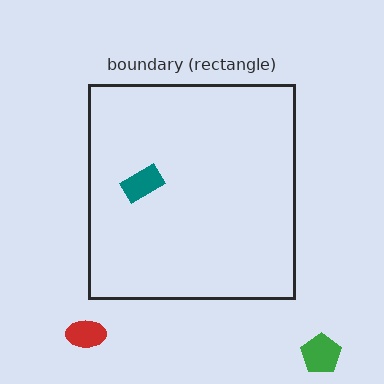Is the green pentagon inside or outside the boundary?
Outside.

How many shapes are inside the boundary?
1 inside, 2 outside.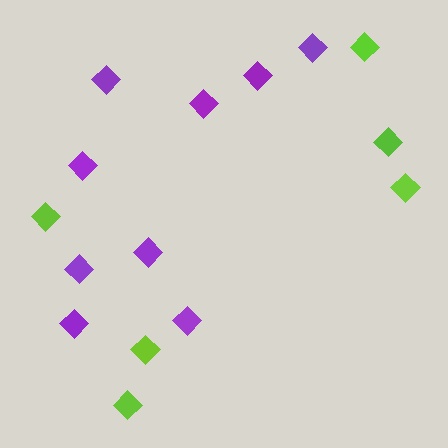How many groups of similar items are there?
There are 2 groups: one group of lime diamonds (6) and one group of purple diamonds (9).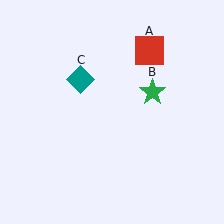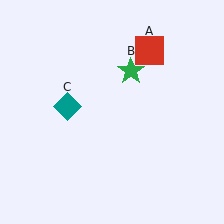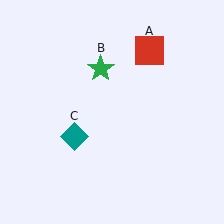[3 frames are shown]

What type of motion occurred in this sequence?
The green star (object B), teal diamond (object C) rotated counterclockwise around the center of the scene.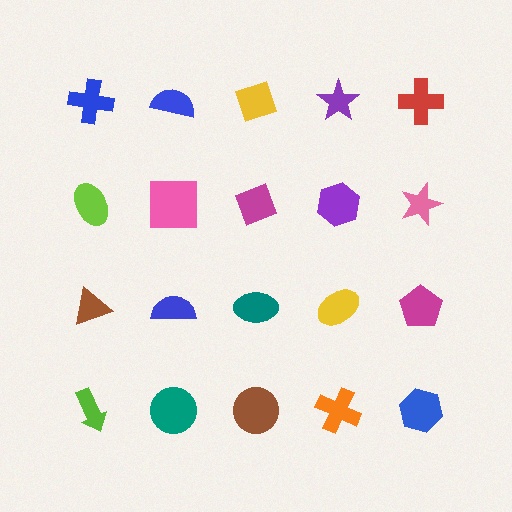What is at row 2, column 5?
A pink star.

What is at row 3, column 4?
A yellow ellipse.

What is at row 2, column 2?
A pink square.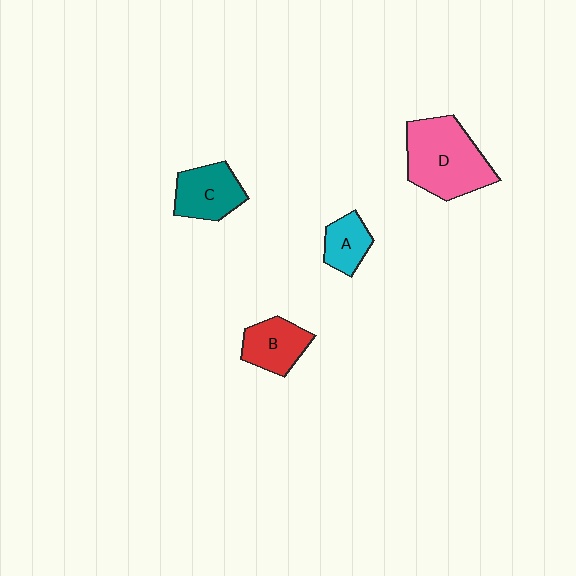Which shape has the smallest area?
Shape A (cyan).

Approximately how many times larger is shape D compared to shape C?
Approximately 1.6 times.